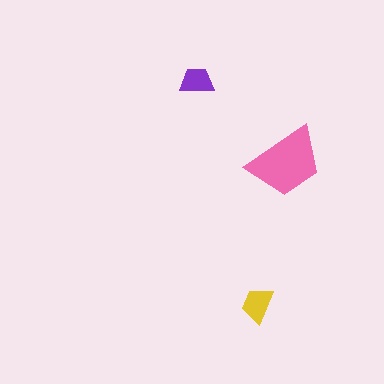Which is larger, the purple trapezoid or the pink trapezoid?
The pink one.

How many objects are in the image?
There are 3 objects in the image.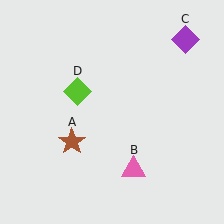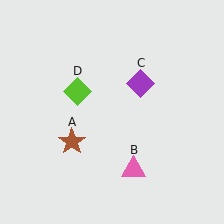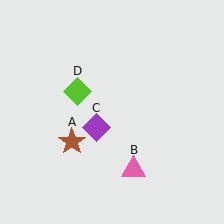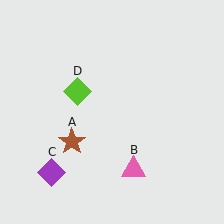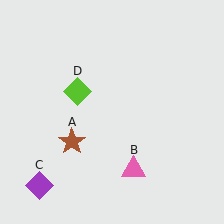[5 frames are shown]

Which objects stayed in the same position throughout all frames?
Brown star (object A) and pink triangle (object B) and lime diamond (object D) remained stationary.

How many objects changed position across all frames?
1 object changed position: purple diamond (object C).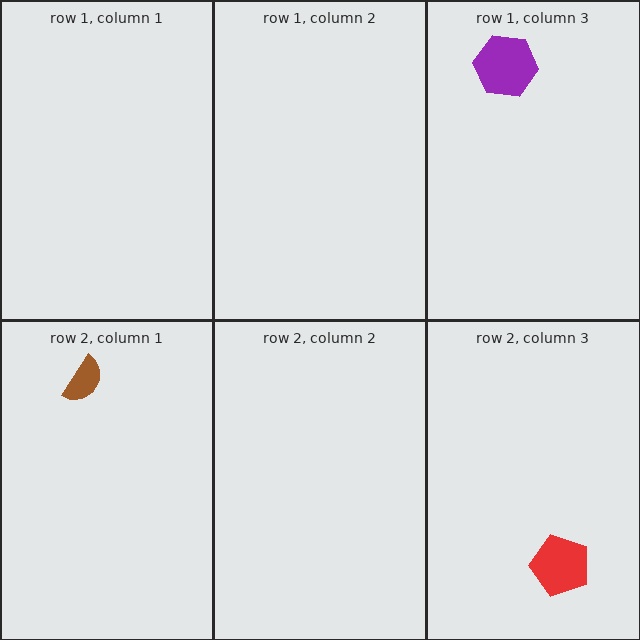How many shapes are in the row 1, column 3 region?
1.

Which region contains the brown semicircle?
The row 2, column 1 region.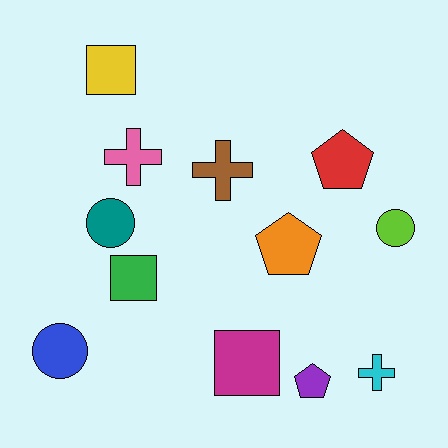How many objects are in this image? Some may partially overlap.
There are 12 objects.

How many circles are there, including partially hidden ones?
There are 3 circles.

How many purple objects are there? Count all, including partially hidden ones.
There is 1 purple object.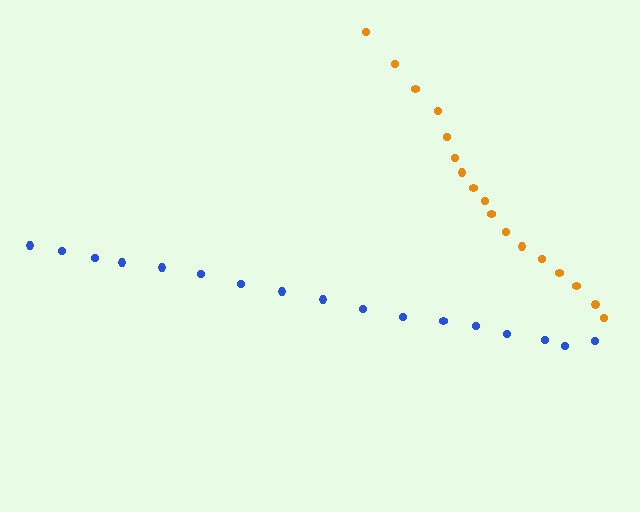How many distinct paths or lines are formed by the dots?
There are 2 distinct paths.